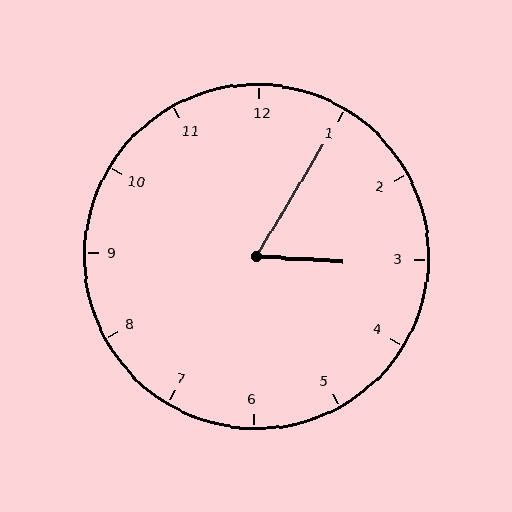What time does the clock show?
3:05.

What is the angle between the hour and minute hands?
Approximately 62 degrees.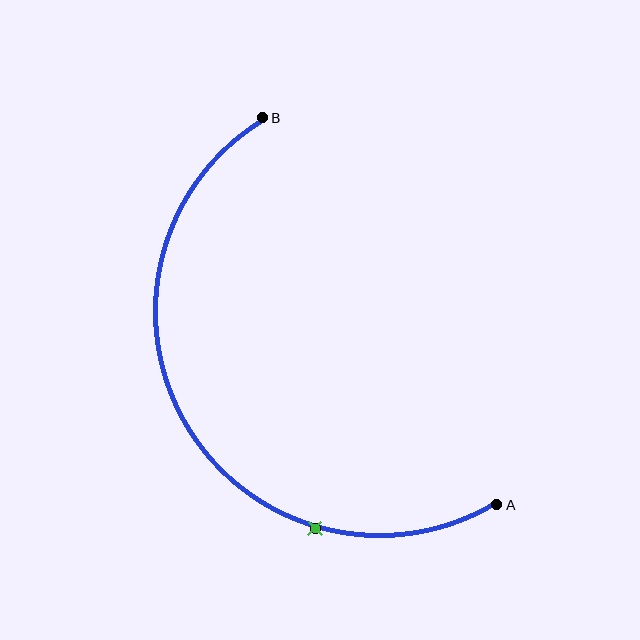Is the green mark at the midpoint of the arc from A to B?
No. The green mark lies on the arc but is closer to endpoint A. The arc midpoint would be at the point on the curve equidistant along the arc from both A and B.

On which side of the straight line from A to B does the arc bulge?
The arc bulges to the left of the straight line connecting A and B.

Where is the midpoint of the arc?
The arc midpoint is the point on the curve farthest from the straight line joining A and B. It sits to the left of that line.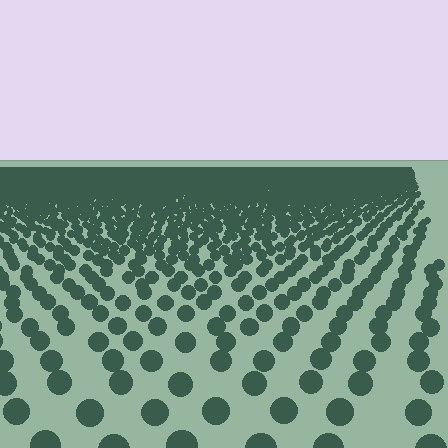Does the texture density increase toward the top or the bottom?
Density increases toward the top.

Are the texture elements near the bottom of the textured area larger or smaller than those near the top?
Larger. Near the bottom, elements are closer to the viewer and appear at a bigger on-screen size.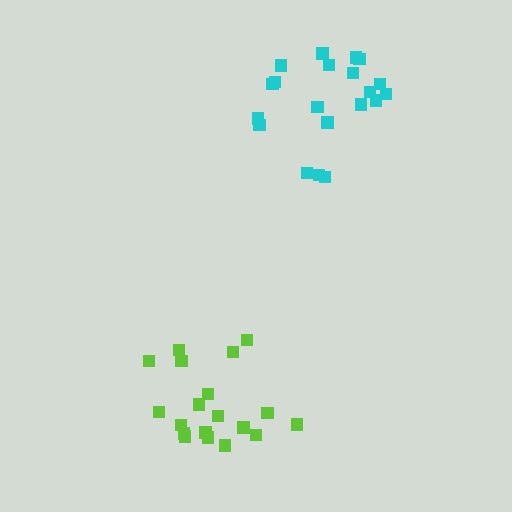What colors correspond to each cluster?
The clusters are colored: lime, cyan.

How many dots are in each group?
Group 1: 19 dots, Group 2: 20 dots (39 total).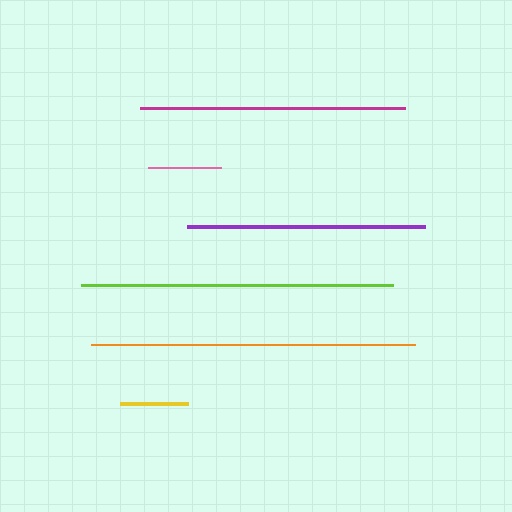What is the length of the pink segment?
The pink segment is approximately 73 pixels long.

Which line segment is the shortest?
The yellow line is the shortest at approximately 67 pixels.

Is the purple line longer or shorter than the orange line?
The orange line is longer than the purple line.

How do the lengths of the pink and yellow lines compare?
The pink and yellow lines are approximately the same length.